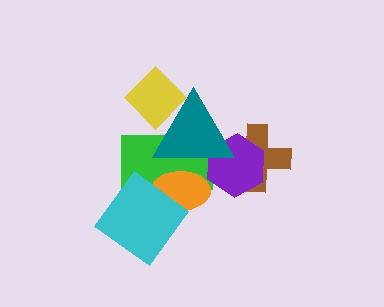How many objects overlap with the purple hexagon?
3 objects overlap with the purple hexagon.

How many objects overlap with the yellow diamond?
2 objects overlap with the yellow diamond.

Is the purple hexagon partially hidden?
Yes, it is partially covered by another shape.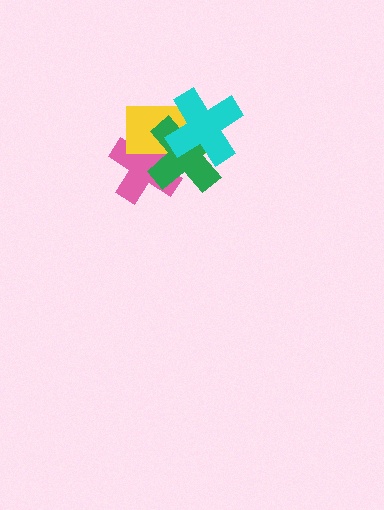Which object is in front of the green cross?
The cyan cross is in front of the green cross.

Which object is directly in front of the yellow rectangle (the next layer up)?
The green cross is directly in front of the yellow rectangle.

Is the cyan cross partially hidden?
No, no other shape covers it.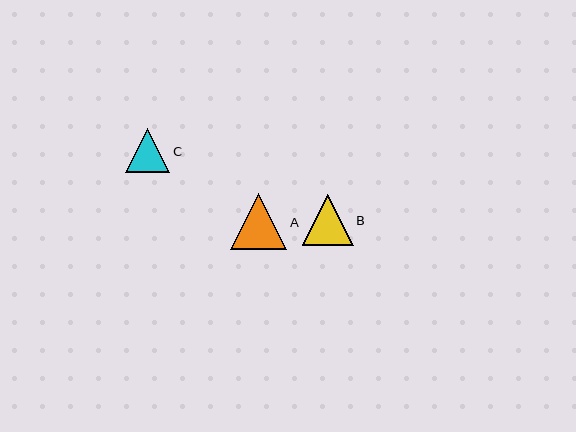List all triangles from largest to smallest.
From largest to smallest: A, B, C.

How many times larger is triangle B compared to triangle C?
Triangle B is approximately 1.2 times the size of triangle C.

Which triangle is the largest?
Triangle A is the largest with a size of approximately 56 pixels.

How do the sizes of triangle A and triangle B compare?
Triangle A and triangle B are approximately the same size.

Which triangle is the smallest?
Triangle C is the smallest with a size of approximately 44 pixels.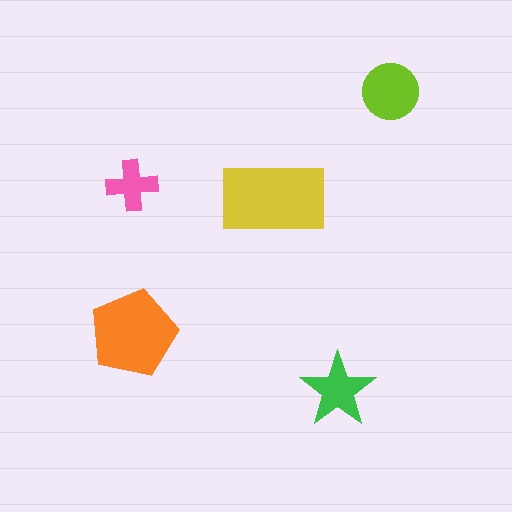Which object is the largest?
The yellow rectangle.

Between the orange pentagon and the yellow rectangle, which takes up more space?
The yellow rectangle.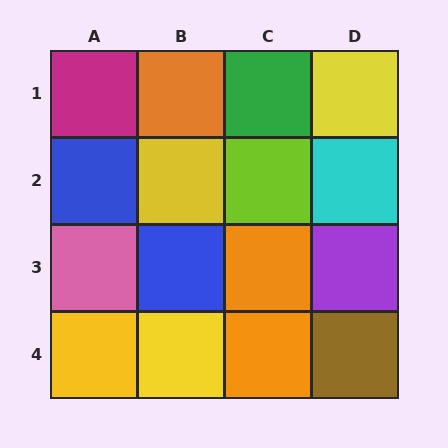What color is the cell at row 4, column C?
Orange.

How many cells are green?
1 cell is green.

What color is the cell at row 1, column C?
Green.